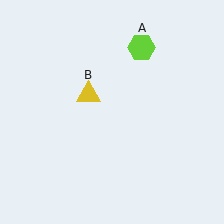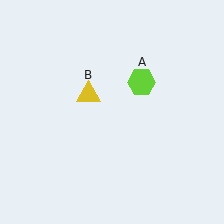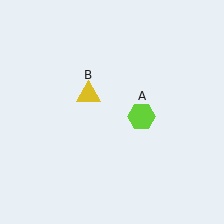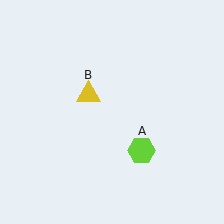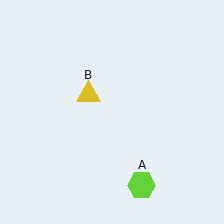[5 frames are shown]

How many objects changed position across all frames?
1 object changed position: lime hexagon (object A).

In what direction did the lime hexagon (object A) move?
The lime hexagon (object A) moved down.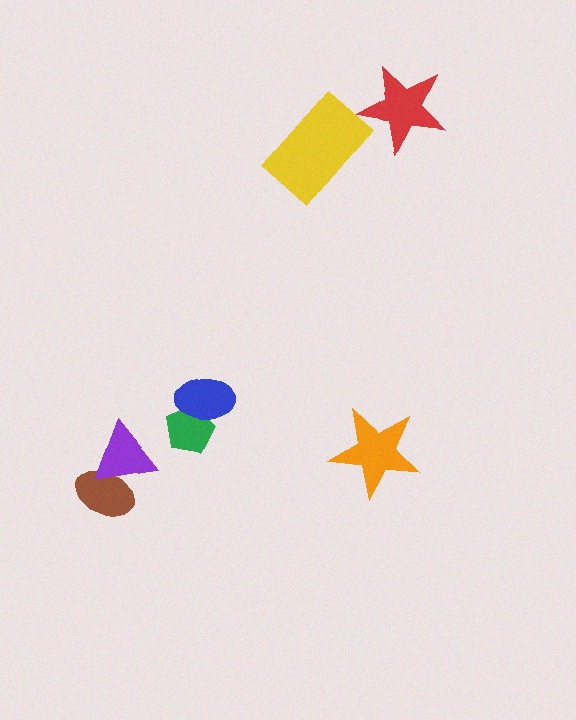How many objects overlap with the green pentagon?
1 object overlaps with the green pentagon.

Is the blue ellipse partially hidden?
No, no other shape covers it.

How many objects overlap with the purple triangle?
1 object overlaps with the purple triangle.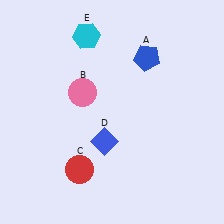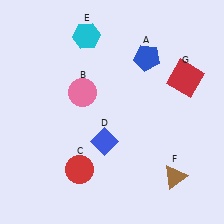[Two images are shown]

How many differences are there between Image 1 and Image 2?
There are 2 differences between the two images.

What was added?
A brown triangle (F), a red square (G) were added in Image 2.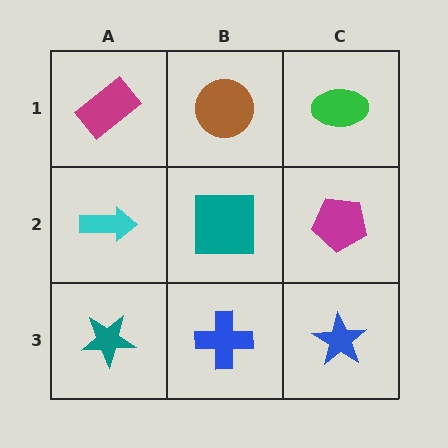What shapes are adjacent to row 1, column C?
A magenta pentagon (row 2, column C), a brown circle (row 1, column B).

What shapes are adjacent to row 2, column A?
A magenta rectangle (row 1, column A), a teal star (row 3, column A), a teal square (row 2, column B).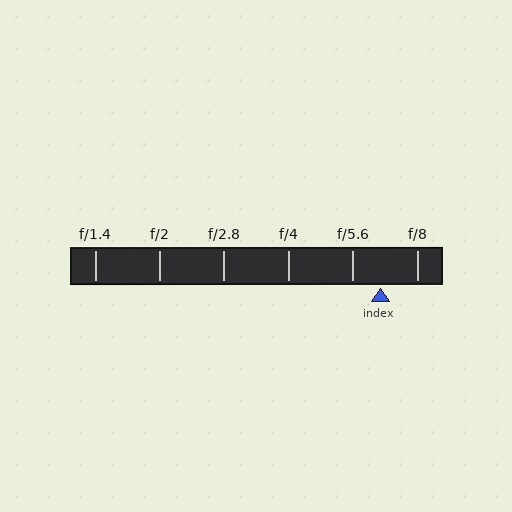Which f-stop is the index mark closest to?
The index mark is closest to f/5.6.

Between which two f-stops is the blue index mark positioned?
The index mark is between f/5.6 and f/8.